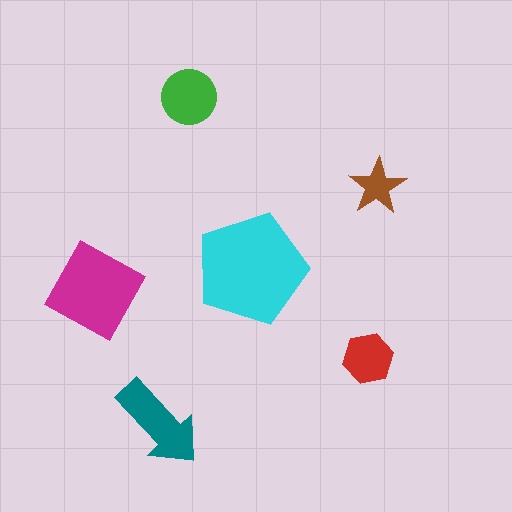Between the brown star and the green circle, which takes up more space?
The green circle.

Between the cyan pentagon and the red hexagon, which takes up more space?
The cyan pentagon.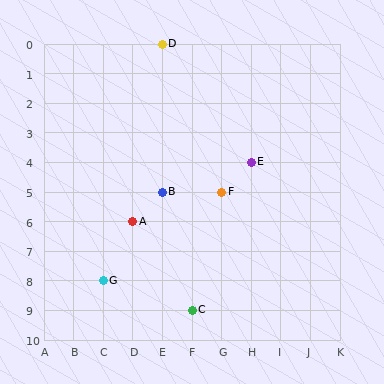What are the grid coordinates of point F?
Point F is at grid coordinates (G, 5).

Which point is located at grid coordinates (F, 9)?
Point C is at (F, 9).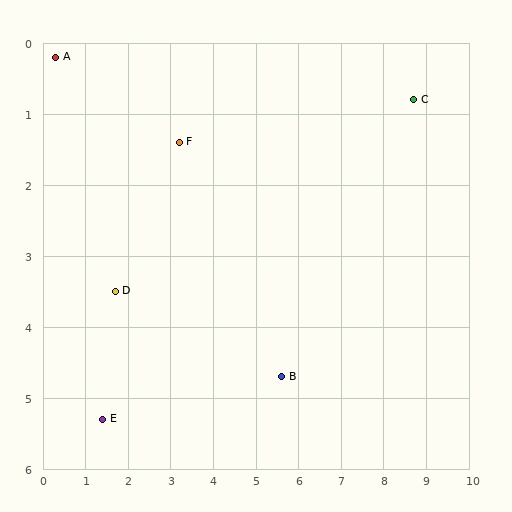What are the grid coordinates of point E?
Point E is at approximately (1.4, 5.3).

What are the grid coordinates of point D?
Point D is at approximately (1.7, 3.5).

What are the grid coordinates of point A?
Point A is at approximately (0.3, 0.2).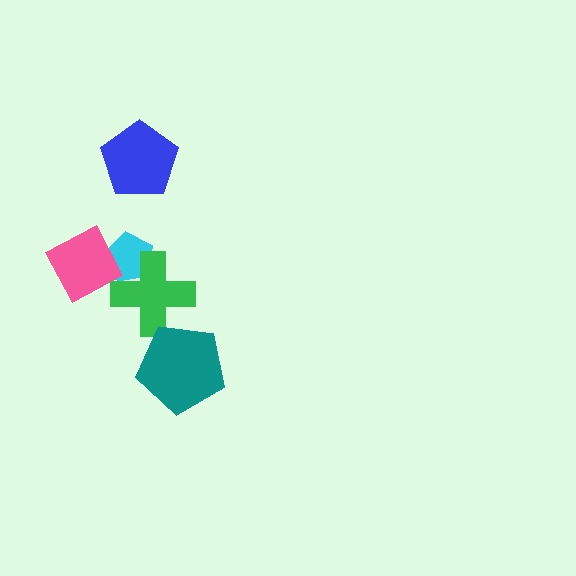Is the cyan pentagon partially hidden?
Yes, it is partially covered by another shape.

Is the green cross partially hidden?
Yes, it is partially covered by another shape.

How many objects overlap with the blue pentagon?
0 objects overlap with the blue pentagon.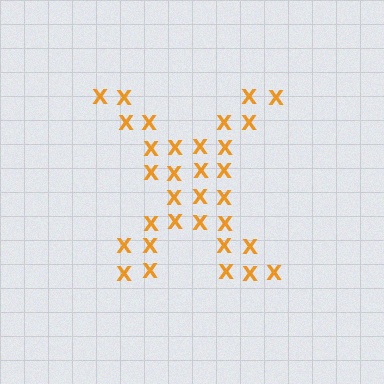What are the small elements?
The small elements are letter X's.